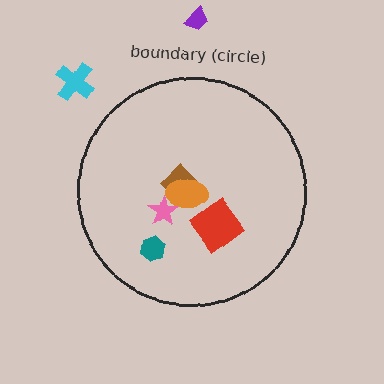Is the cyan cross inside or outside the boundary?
Outside.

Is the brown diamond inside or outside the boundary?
Inside.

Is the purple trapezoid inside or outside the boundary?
Outside.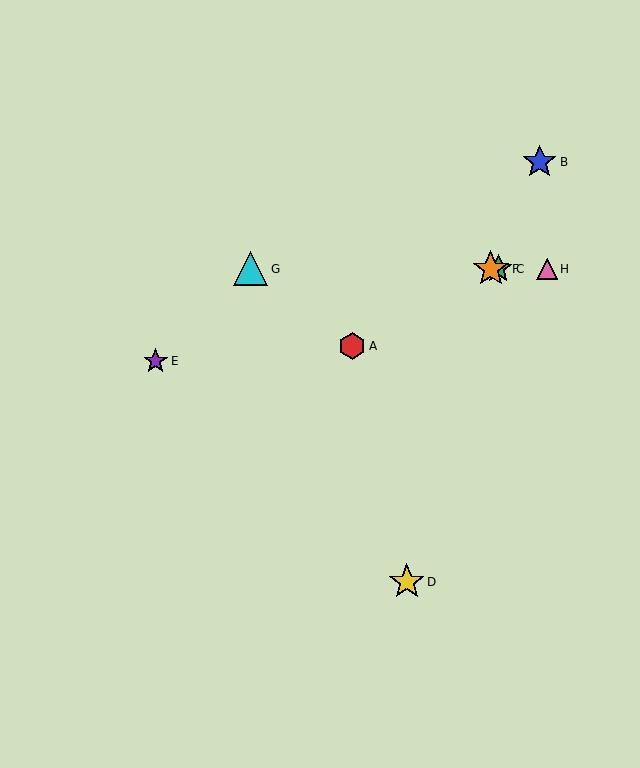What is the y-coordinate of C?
Object C is at y≈269.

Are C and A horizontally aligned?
No, C is at y≈269 and A is at y≈346.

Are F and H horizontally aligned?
Yes, both are at y≈269.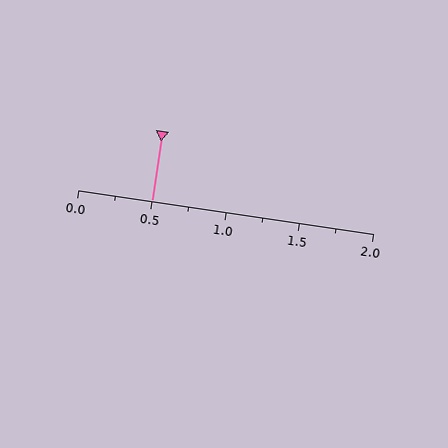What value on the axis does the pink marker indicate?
The marker indicates approximately 0.5.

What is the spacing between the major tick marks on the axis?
The major ticks are spaced 0.5 apart.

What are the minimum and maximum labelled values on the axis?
The axis runs from 0.0 to 2.0.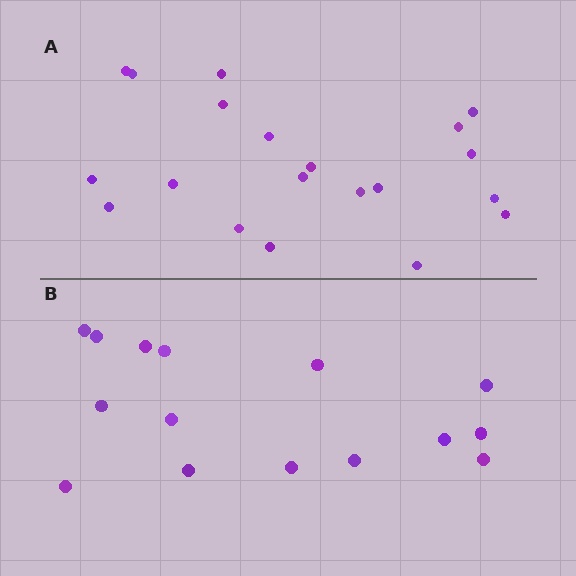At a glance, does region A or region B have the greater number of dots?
Region A (the top region) has more dots.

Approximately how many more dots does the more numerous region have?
Region A has about 5 more dots than region B.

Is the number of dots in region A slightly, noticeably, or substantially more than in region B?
Region A has noticeably more, but not dramatically so. The ratio is roughly 1.3 to 1.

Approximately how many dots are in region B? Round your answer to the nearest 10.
About 20 dots. (The exact count is 15, which rounds to 20.)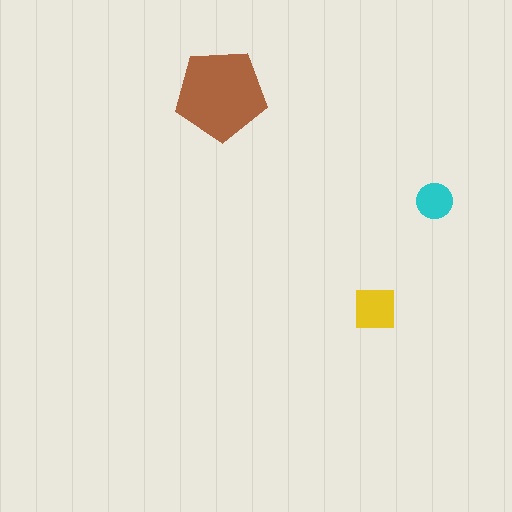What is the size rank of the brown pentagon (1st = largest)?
1st.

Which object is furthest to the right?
The cyan circle is rightmost.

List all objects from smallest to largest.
The cyan circle, the yellow square, the brown pentagon.